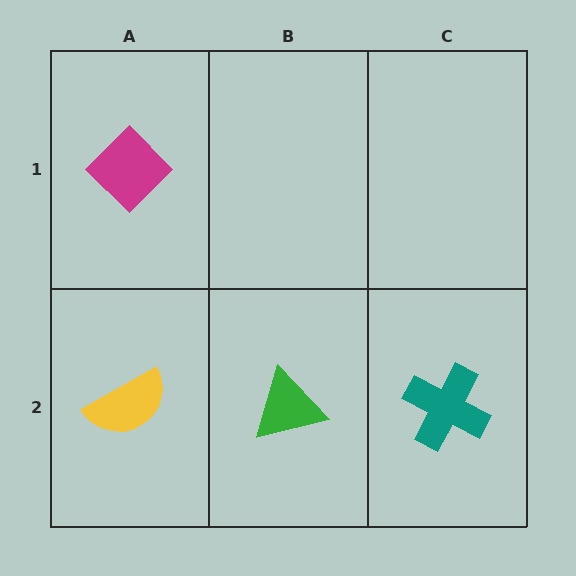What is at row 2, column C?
A teal cross.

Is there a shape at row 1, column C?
No, that cell is empty.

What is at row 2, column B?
A green triangle.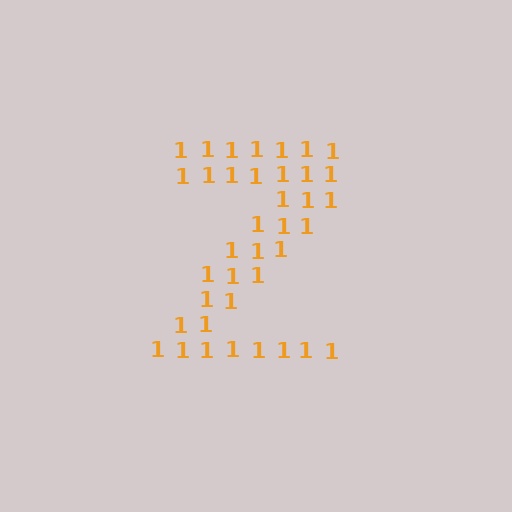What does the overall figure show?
The overall figure shows the letter Z.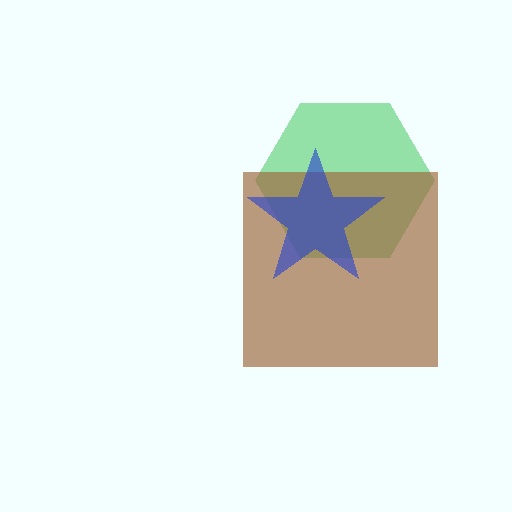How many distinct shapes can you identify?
There are 3 distinct shapes: a green hexagon, a brown square, a blue star.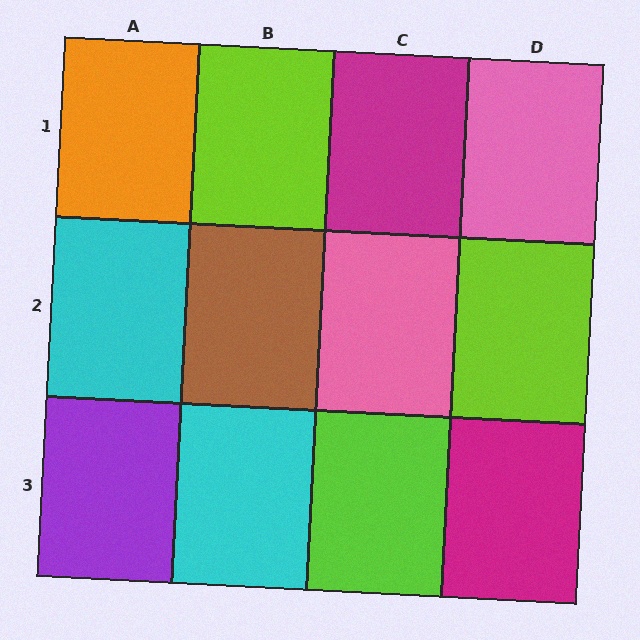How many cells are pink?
2 cells are pink.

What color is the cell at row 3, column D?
Magenta.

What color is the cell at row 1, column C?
Magenta.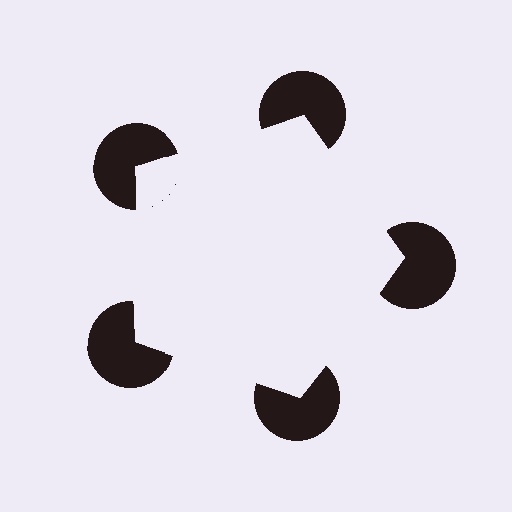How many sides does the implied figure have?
5 sides.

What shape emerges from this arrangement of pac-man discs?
An illusory pentagon — its edges are inferred from the aligned wedge cuts in the pac-man discs, not physically drawn.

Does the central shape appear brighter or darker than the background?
It typically appears slightly brighter than the background, even though no actual brightness change is drawn.